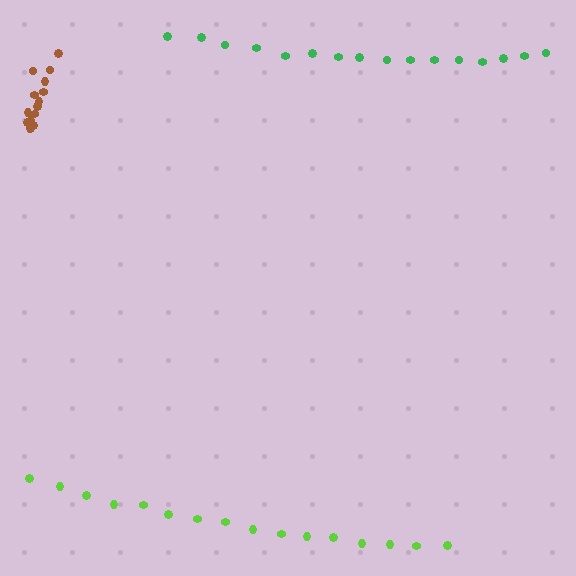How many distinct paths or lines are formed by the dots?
There are 3 distinct paths.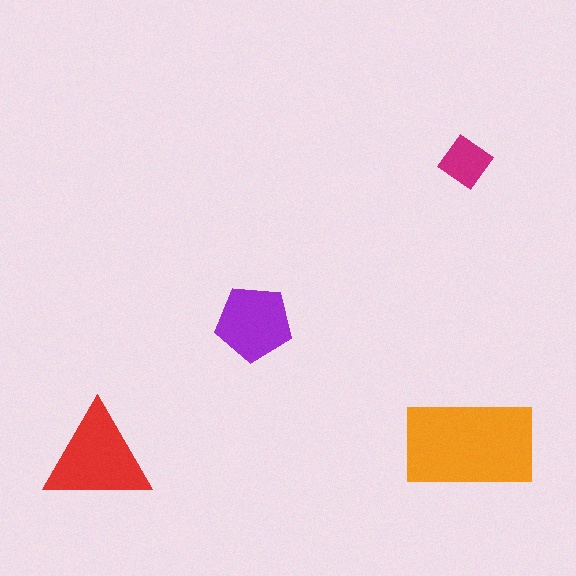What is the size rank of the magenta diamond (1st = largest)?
4th.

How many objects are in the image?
There are 4 objects in the image.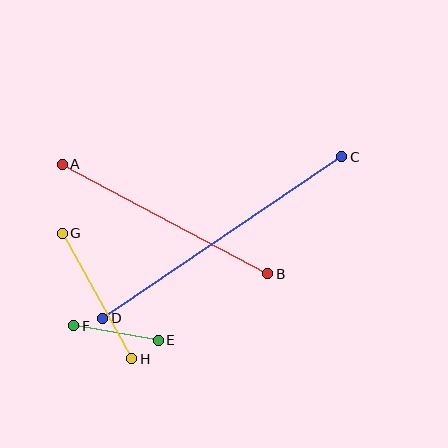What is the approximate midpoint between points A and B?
The midpoint is at approximately (165, 219) pixels.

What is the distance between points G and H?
The distance is approximately 143 pixels.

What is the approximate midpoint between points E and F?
The midpoint is at approximately (116, 333) pixels.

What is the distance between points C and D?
The distance is approximately 288 pixels.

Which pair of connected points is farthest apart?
Points C and D are farthest apart.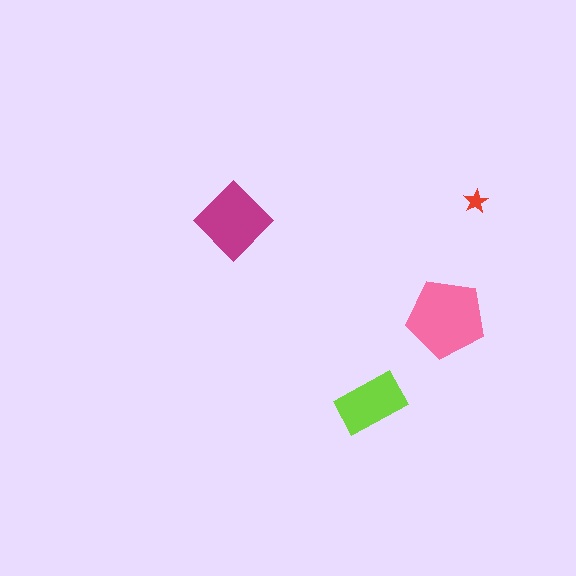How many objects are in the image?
There are 4 objects in the image.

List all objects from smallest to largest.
The red star, the lime rectangle, the magenta diamond, the pink pentagon.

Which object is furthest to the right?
The red star is rightmost.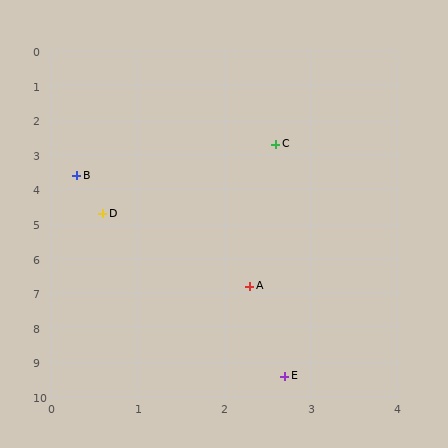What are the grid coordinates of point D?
Point D is at approximately (0.6, 4.7).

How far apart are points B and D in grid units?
Points B and D are about 1.1 grid units apart.